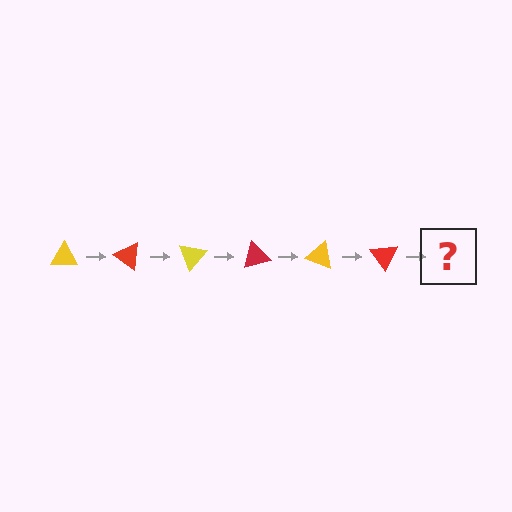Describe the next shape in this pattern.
It should be a yellow triangle, rotated 210 degrees from the start.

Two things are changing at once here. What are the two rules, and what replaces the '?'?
The two rules are that it rotates 35 degrees each step and the color cycles through yellow and red. The '?' should be a yellow triangle, rotated 210 degrees from the start.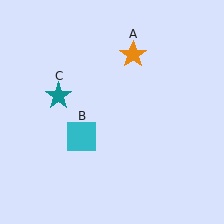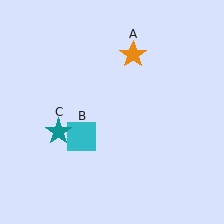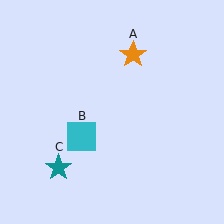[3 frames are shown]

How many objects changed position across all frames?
1 object changed position: teal star (object C).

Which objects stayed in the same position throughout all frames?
Orange star (object A) and cyan square (object B) remained stationary.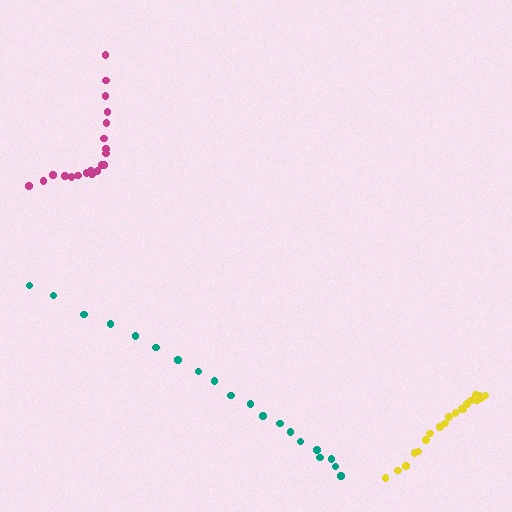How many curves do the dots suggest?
There are 3 distinct paths.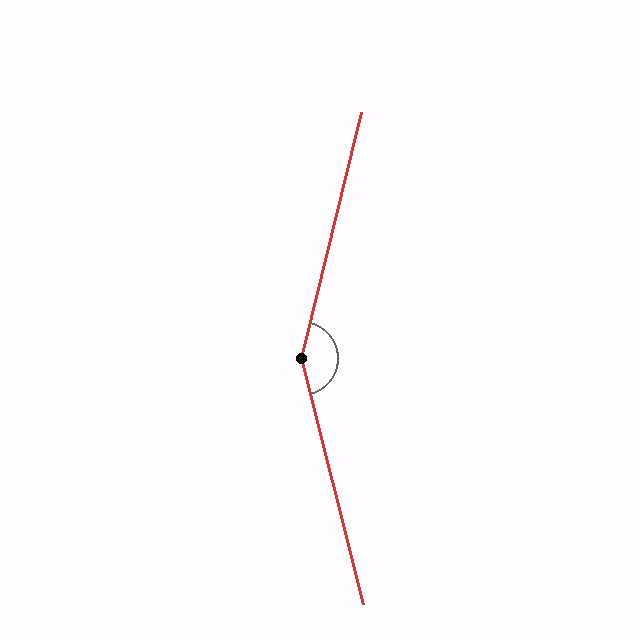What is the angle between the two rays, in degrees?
Approximately 152 degrees.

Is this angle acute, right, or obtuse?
It is obtuse.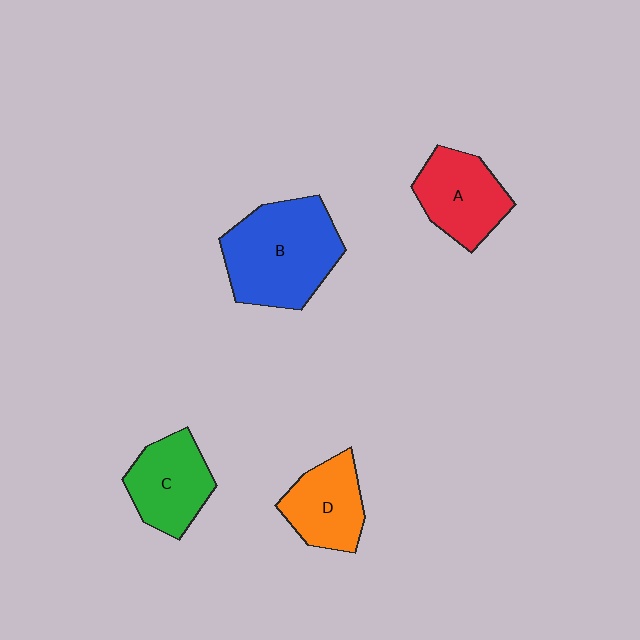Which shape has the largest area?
Shape B (blue).